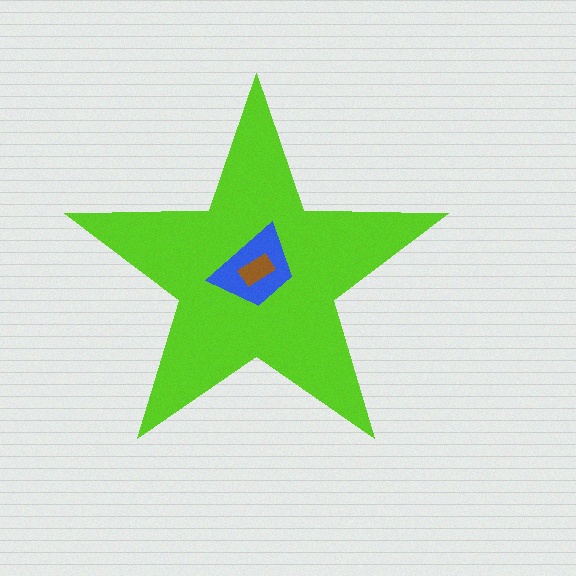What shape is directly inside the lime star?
The blue trapezoid.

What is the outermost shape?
The lime star.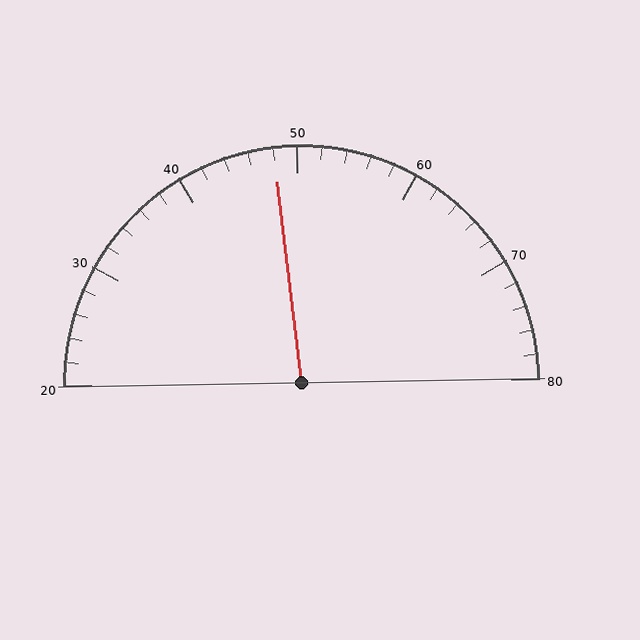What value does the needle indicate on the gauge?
The needle indicates approximately 48.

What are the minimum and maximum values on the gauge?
The gauge ranges from 20 to 80.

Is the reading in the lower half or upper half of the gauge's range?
The reading is in the lower half of the range (20 to 80).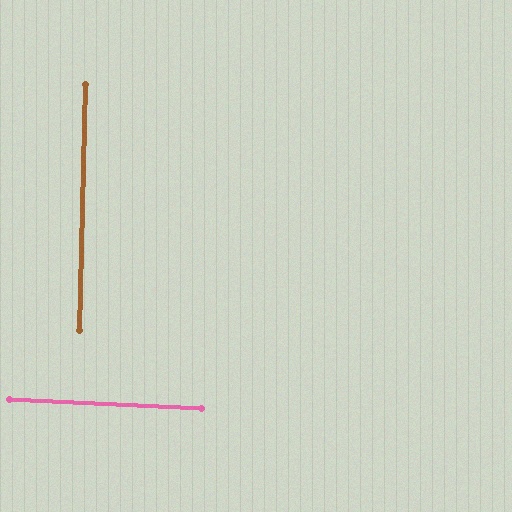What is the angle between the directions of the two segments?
Approximately 89 degrees.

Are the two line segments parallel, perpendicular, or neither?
Perpendicular — they meet at approximately 89°.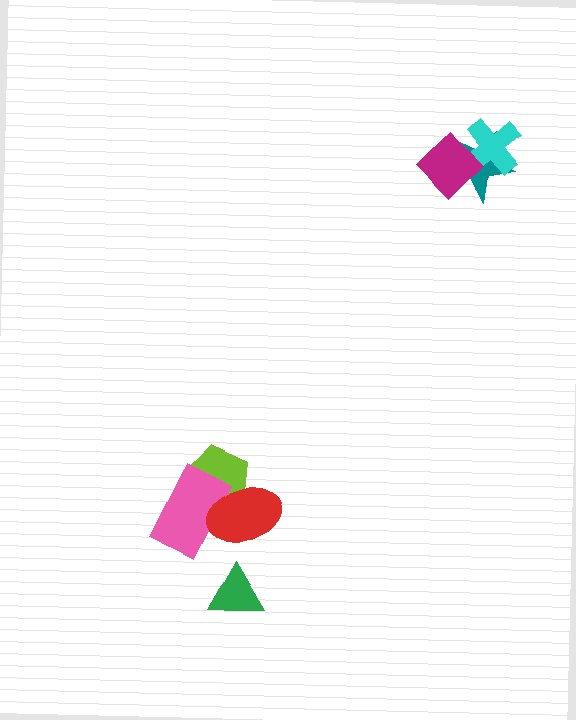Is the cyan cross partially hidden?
Yes, it is partially covered by another shape.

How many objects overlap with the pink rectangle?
2 objects overlap with the pink rectangle.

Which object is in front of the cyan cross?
The magenta diamond is in front of the cyan cross.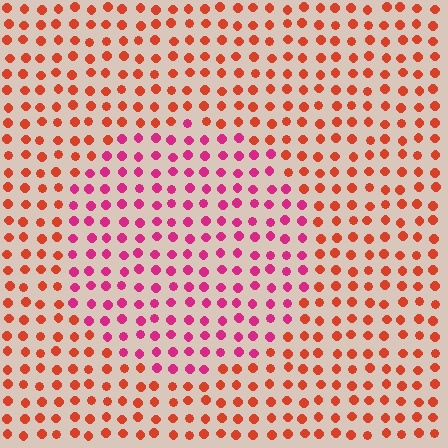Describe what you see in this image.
The image is filled with small red elements in a uniform arrangement. A circle-shaped region is visible where the elements are tinted to a slightly different hue, forming a subtle color boundary.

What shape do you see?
I see a circle.